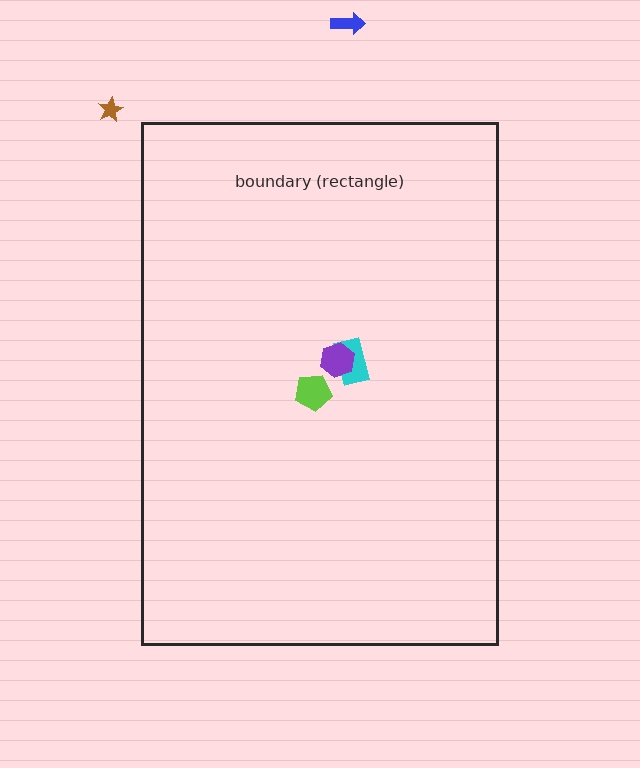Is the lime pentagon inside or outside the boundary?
Inside.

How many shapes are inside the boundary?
3 inside, 2 outside.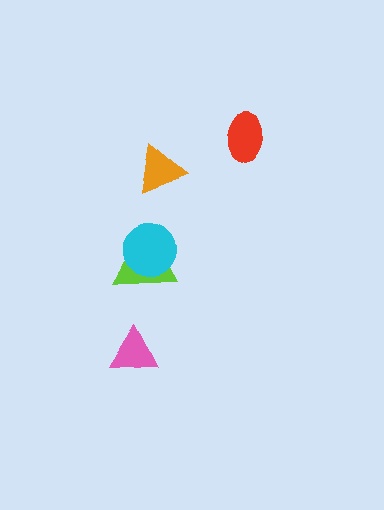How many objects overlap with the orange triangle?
0 objects overlap with the orange triangle.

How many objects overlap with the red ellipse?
0 objects overlap with the red ellipse.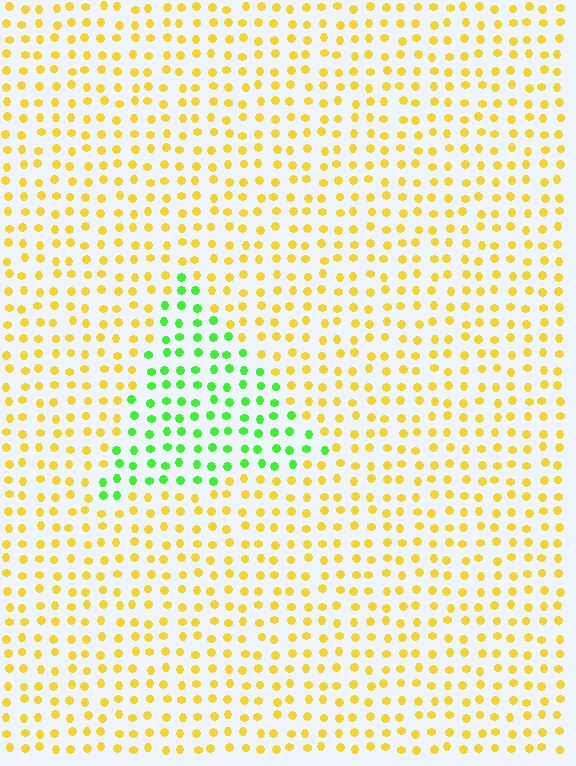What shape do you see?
I see a triangle.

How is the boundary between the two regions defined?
The boundary is defined purely by a slight shift in hue (about 65 degrees). Spacing, size, and orientation are identical on both sides.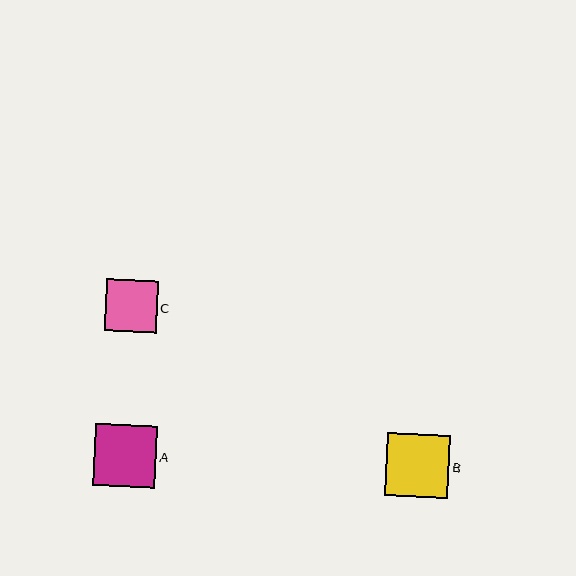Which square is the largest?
Square B is the largest with a size of approximately 63 pixels.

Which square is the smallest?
Square C is the smallest with a size of approximately 51 pixels.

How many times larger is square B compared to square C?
Square B is approximately 1.2 times the size of square C.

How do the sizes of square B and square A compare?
Square B and square A are approximately the same size.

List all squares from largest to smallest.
From largest to smallest: B, A, C.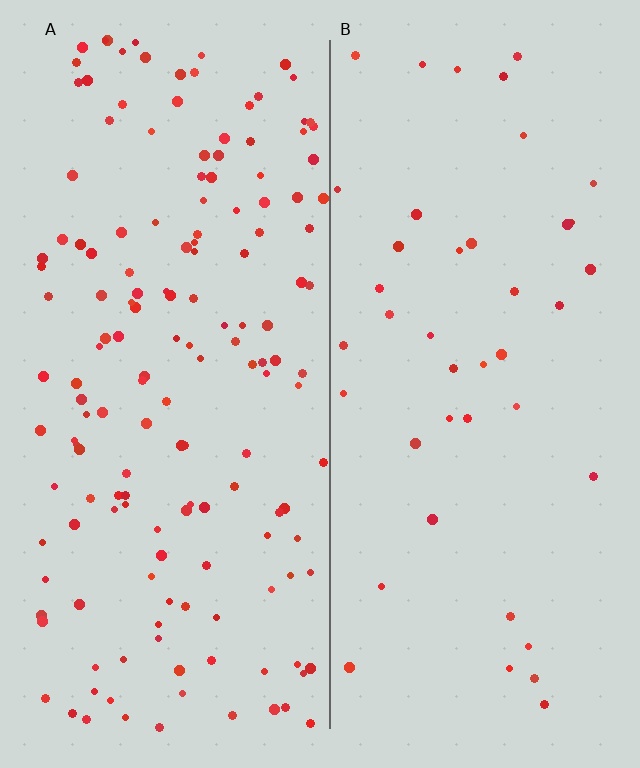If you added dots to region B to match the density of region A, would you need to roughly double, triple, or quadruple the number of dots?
Approximately quadruple.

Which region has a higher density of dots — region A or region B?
A (the left).